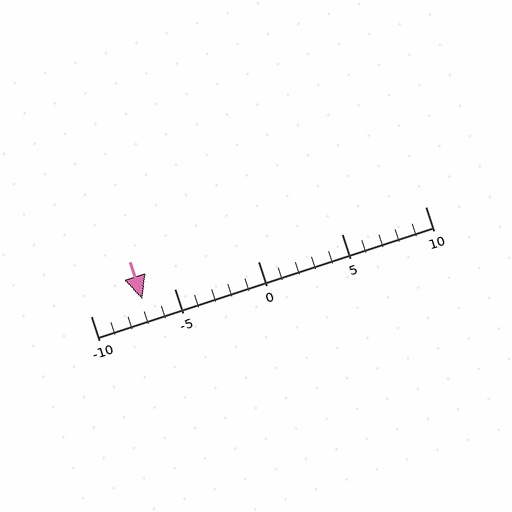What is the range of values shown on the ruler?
The ruler shows values from -10 to 10.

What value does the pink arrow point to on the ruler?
The pink arrow points to approximately -7.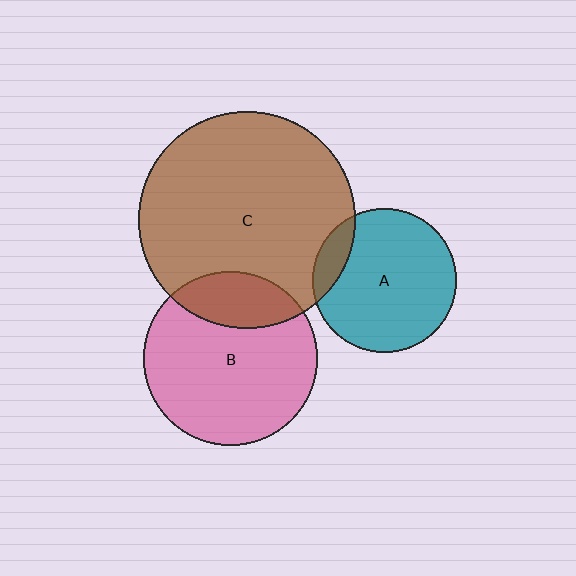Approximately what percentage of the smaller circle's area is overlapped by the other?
Approximately 15%.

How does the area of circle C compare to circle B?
Approximately 1.6 times.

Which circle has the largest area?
Circle C (brown).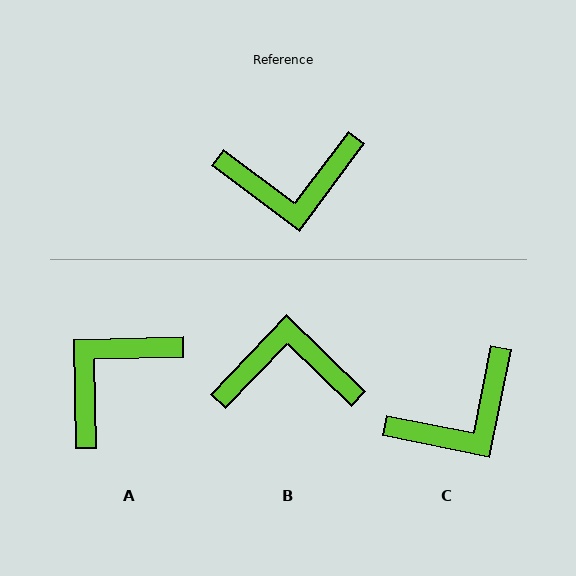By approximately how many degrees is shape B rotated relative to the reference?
Approximately 173 degrees counter-clockwise.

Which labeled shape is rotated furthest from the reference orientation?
B, about 173 degrees away.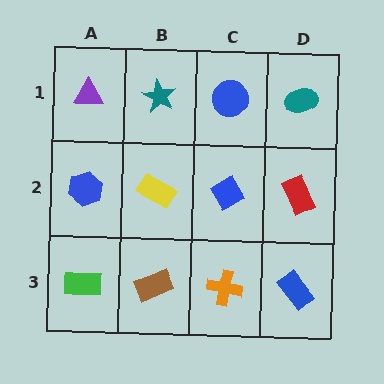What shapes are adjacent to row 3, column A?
A blue hexagon (row 2, column A), a brown rectangle (row 3, column B).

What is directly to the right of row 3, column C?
A blue rectangle.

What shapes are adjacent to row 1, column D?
A red rectangle (row 2, column D), a blue circle (row 1, column C).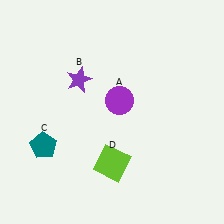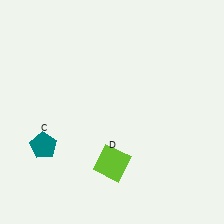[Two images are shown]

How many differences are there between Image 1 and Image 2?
There are 2 differences between the two images.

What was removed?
The purple star (B), the purple circle (A) were removed in Image 2.